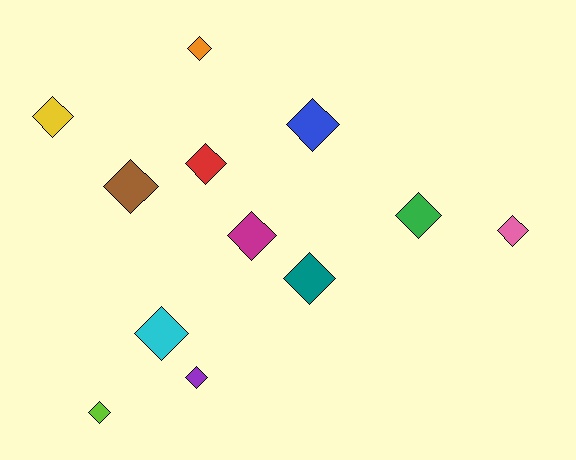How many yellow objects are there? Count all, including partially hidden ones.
There is 1 yellow object.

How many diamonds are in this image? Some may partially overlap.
There are 12 diamonds.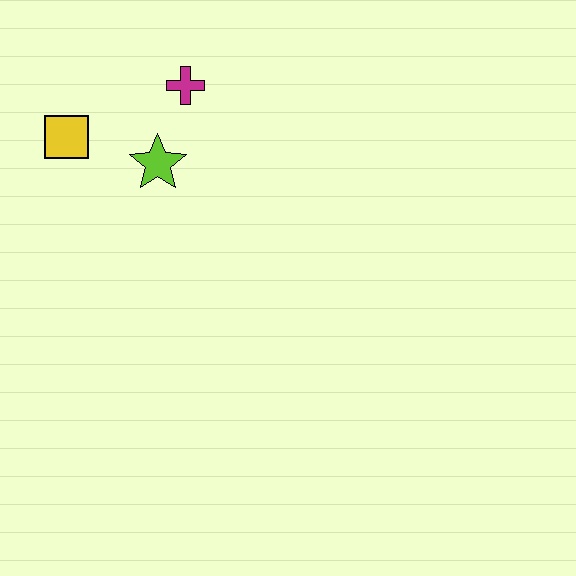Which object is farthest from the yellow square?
The magenta cross is farthest from the yellow square.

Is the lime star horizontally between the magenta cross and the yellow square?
Yes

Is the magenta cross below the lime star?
No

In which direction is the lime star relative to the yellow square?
The lime star is to the right of the yellow square.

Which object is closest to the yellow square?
The lime star is closest to the yellow square.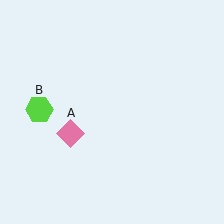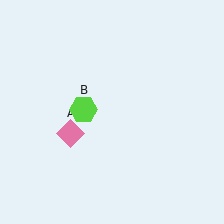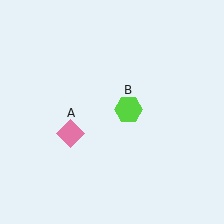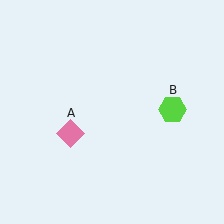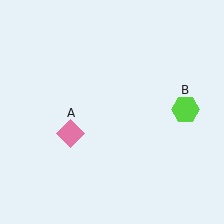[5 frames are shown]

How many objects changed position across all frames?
1 object changed position: lime hexagon (object B).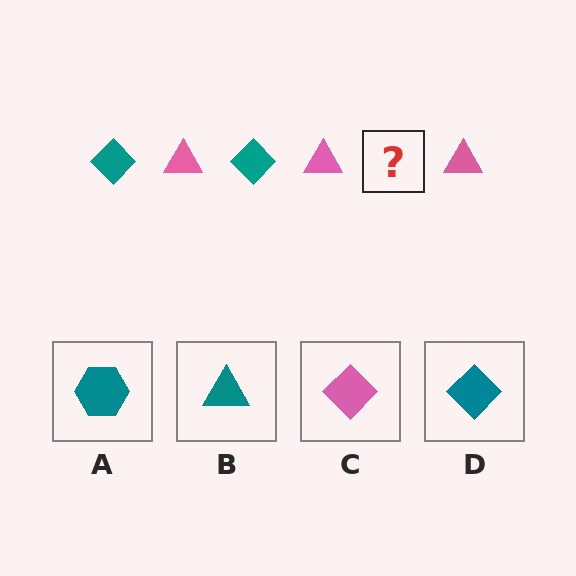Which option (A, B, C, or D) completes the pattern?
D.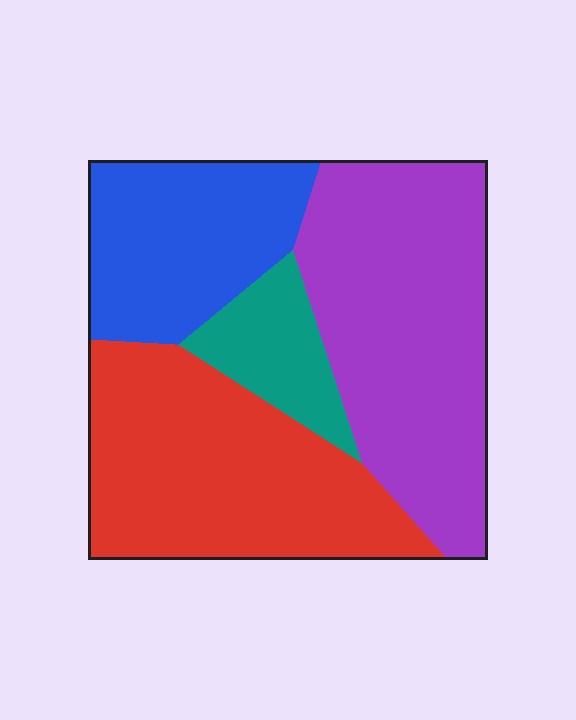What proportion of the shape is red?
Red takes up about one third (1/3) of the shape.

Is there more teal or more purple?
Purple.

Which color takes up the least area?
Teal, at roughly 10%.